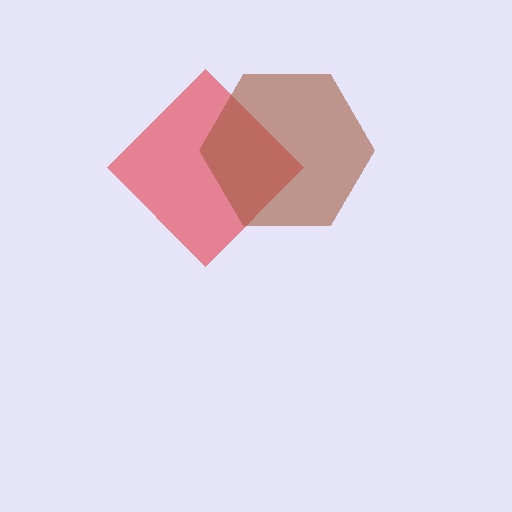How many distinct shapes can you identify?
There are 2 distinct shapes: a red diamond, a brown hexagon.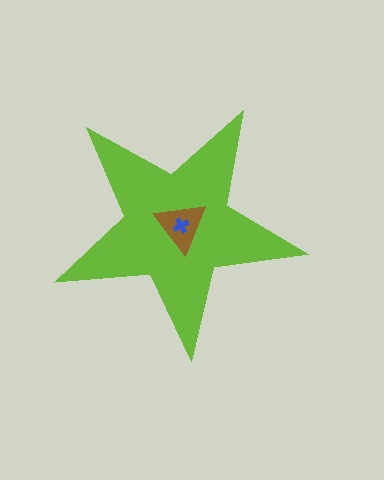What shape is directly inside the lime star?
The brown triangle.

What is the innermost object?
The blue cross.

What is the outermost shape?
The lime star.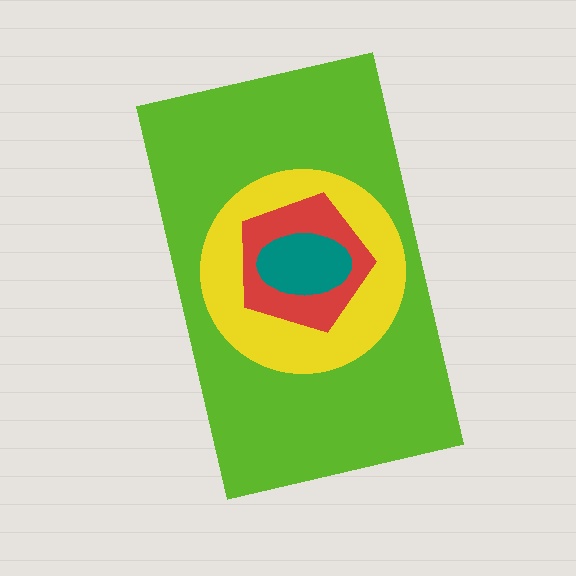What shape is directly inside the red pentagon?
The teal ellipse.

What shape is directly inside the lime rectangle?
The yellow circle.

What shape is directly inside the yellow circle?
The red pentagon.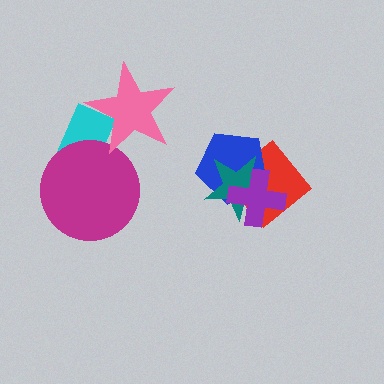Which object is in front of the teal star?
The purple cross is in front of the teal star.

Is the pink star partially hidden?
No, no other shape covers it.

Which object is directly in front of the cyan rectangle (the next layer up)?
The magenta circle is directly in front of the cyan rectangle.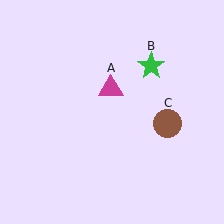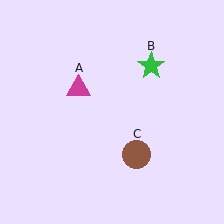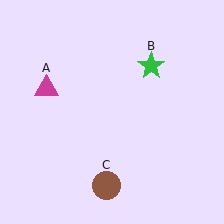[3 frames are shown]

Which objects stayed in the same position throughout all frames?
Green star (object B) remained stationary.